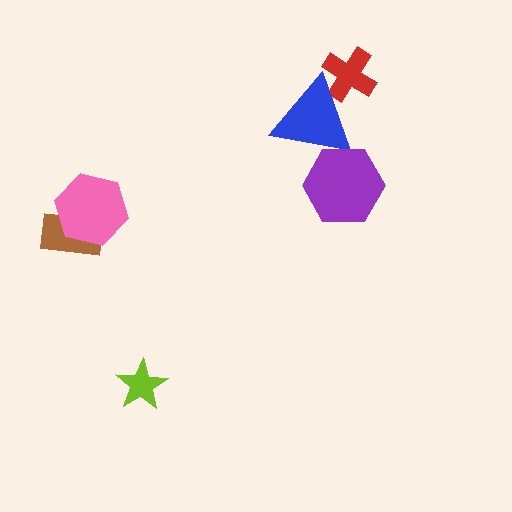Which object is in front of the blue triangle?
The purple hexagon is in front of the blue triangle.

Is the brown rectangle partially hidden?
Yes, it is partially covered by another shape.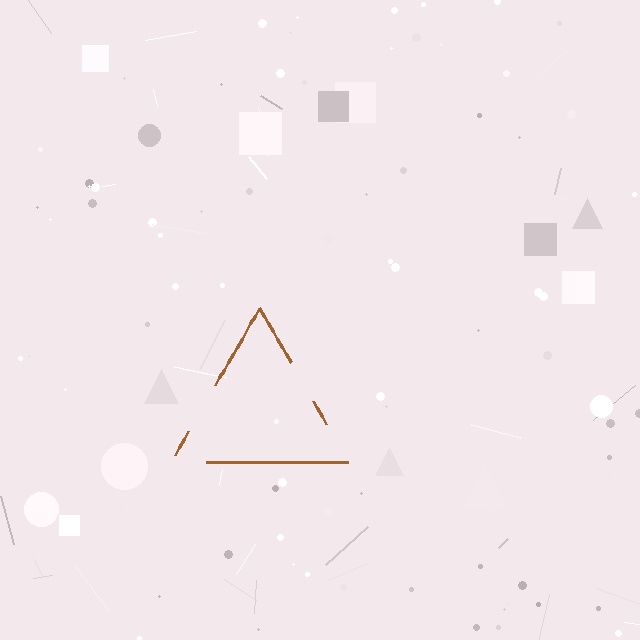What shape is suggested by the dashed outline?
The dashed outline suggests a triangle.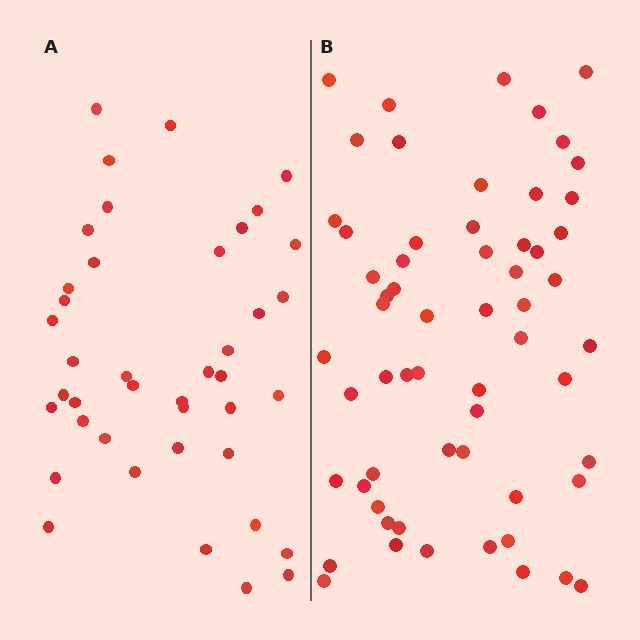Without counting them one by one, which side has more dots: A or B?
Region B (the right region) has more dots.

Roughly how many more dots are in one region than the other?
Region B has approximately 20 more dots than region A.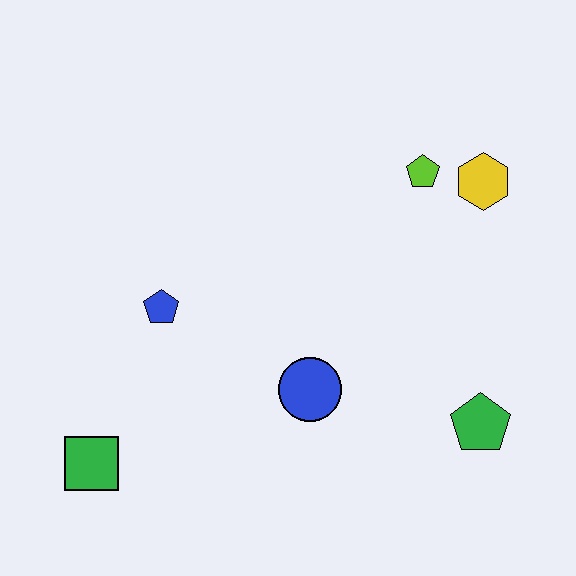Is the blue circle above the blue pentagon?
No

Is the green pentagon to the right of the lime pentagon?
Yes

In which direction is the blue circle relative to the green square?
The blue circle is to the right of the green square.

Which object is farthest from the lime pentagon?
The green square is farthest from the lime pentagon.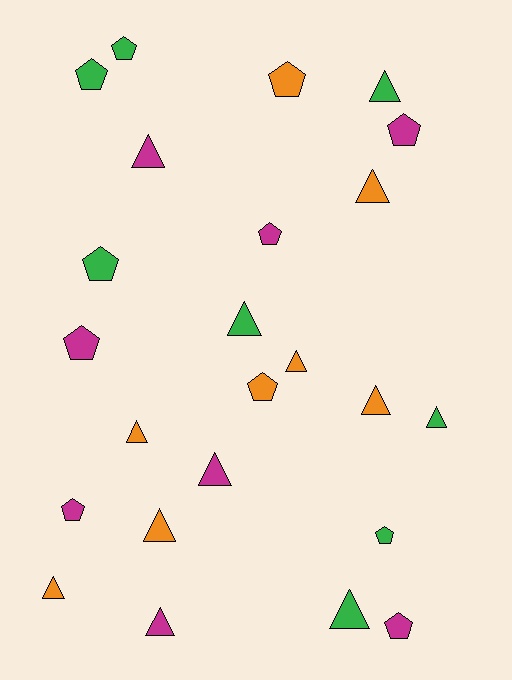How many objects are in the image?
There are 24 objects.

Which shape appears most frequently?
Triangle, with 13 objects.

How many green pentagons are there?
There are 4 green pentagons.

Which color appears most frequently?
Magenta, with 8 objects.